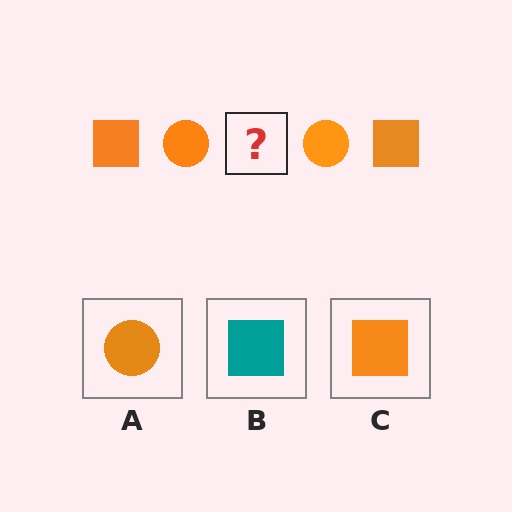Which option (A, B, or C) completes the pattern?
C.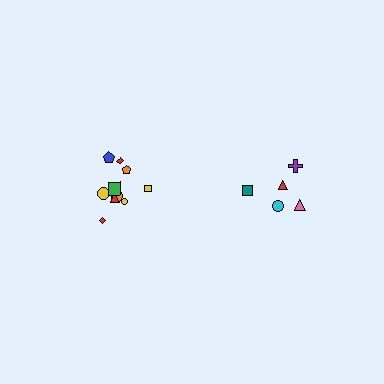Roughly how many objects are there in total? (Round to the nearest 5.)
Roughly 15 objects in total.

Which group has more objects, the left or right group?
The left group.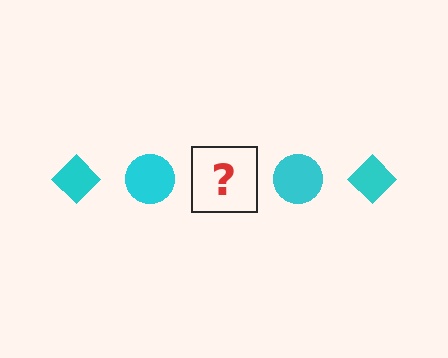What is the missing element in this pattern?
The missing element is a cyan diamond.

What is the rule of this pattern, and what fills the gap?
The rule is that the pattern cycles through diamond, circle shapes in cyan. The gap should be filled with a cyan diamond.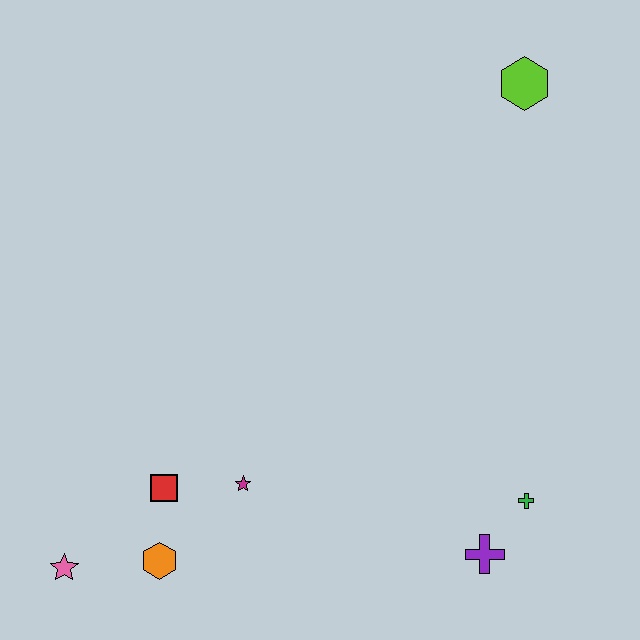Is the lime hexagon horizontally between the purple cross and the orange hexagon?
No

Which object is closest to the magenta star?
The red square is closest to the magenta star.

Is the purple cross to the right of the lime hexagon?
No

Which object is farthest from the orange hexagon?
The lime hexagon is farthest from the orange hexagon.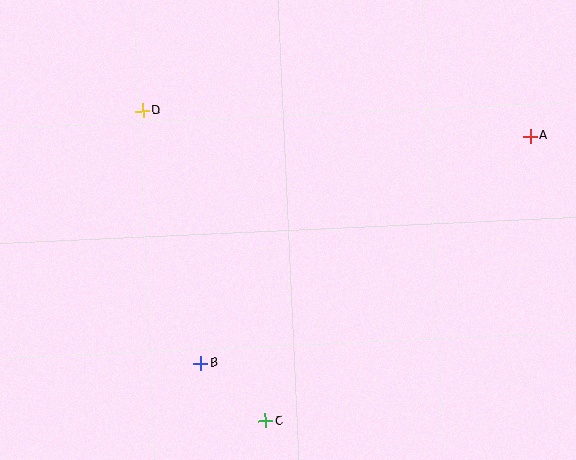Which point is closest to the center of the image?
Point B at (201, 363) is closest to the center.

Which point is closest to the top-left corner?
Point D is closest to the top-left corner.